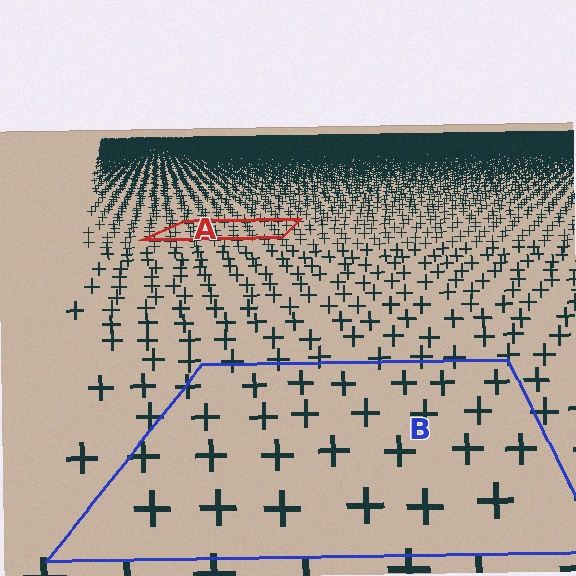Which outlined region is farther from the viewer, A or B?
Region A is farther from the viewer — the texture elements inside it appear smaller and more densely packed.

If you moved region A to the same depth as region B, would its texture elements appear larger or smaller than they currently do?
They would appear larger. At a closer depth, the same texture elements are projected at a bigger on-screen size.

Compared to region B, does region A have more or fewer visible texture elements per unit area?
Region A has more texture elements per unit area — they are packed more densely because it is farther away.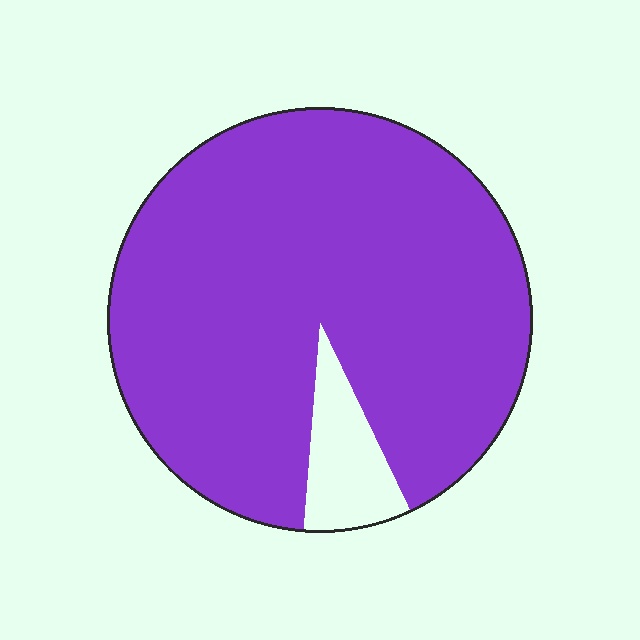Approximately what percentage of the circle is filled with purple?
Approximately 90%.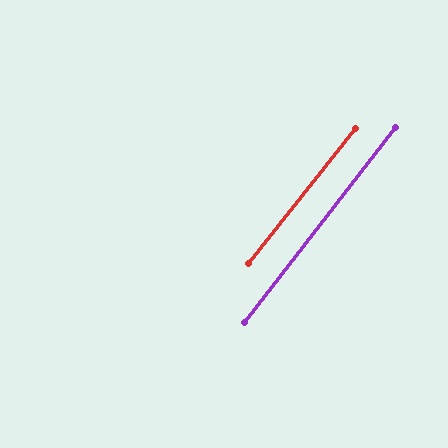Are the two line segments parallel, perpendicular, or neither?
Parallel — their directions differ by only 0.7°.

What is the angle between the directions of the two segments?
Approximately 1 degree.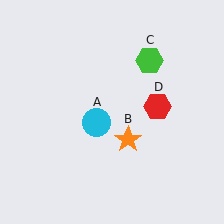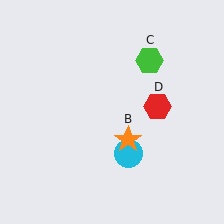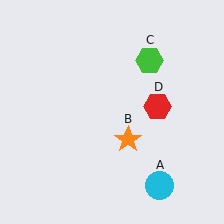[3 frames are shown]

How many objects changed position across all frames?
1 object changed position: cyan circle (object A).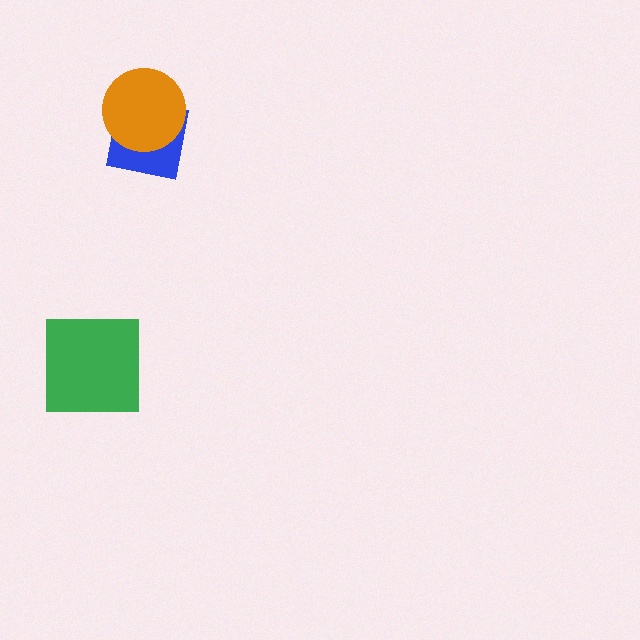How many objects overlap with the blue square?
1 object overlaps with the blue square.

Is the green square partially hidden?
No, no other shape covers it.